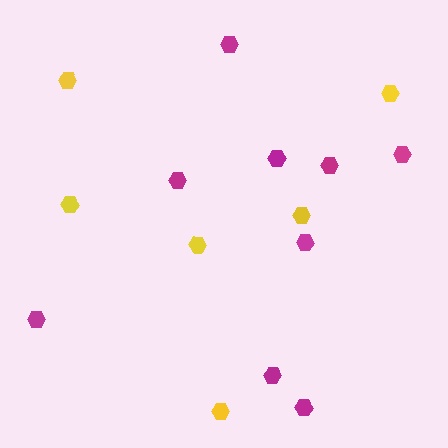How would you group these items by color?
There are 2 groups: one group of yellow hexagons (6) and one group of magenta hexagons (9).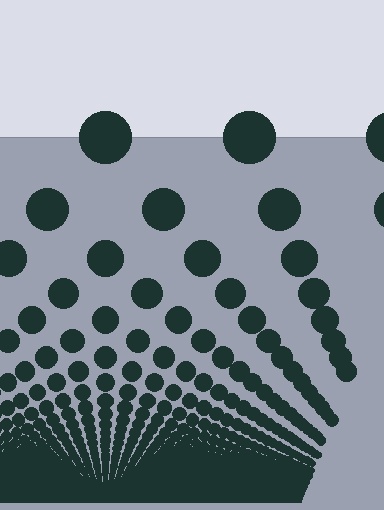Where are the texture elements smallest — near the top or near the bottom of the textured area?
Near the bottom.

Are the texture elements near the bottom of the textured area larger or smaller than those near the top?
Smaller. The gradient is inverted — elements near the bottom are smaller and denser.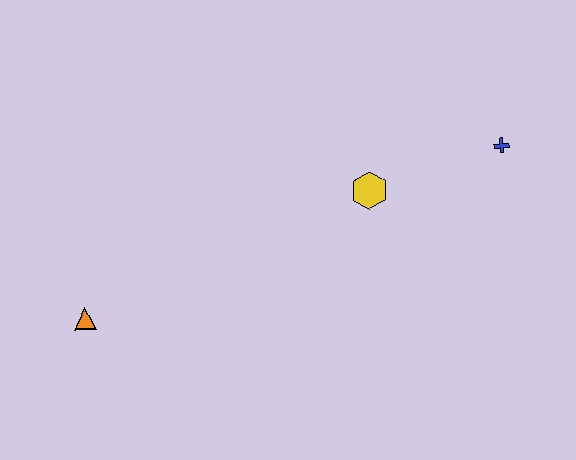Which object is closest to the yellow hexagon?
The blue cross is closest to the yellow hexagon.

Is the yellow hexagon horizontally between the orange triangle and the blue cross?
Yes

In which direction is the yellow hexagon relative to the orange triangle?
The yellow hexagon is to the right of the orange triangle.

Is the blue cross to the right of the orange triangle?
Yes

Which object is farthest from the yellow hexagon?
The orange triangle is farthest from the yellow hexagon.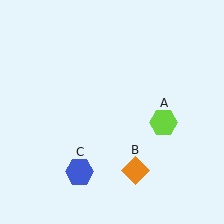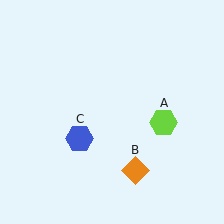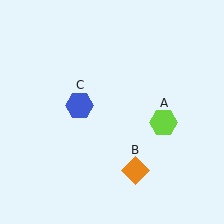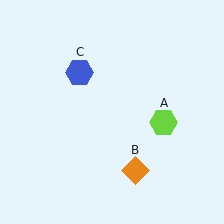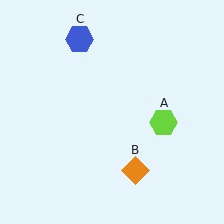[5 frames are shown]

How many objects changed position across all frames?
1 object changed position: blue hexagon (object C).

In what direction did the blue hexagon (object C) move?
The blue hexagon (object C) moved up.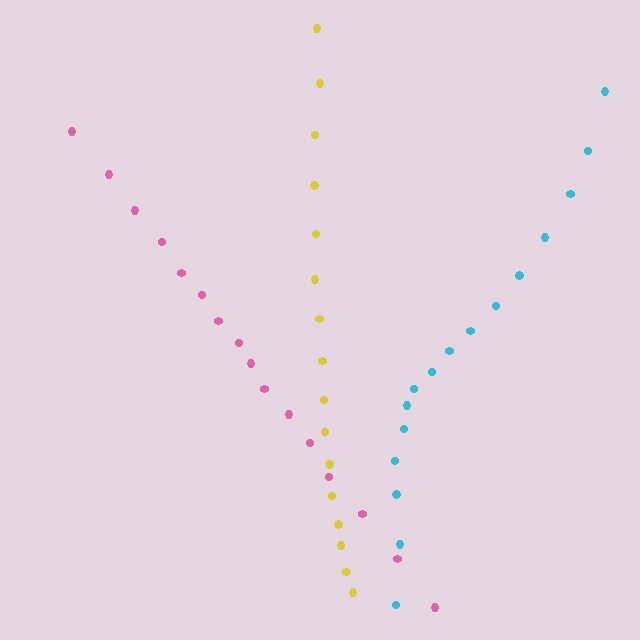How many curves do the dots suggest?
There are 3 distinct paths.